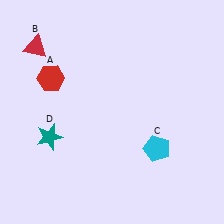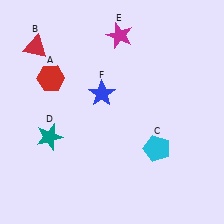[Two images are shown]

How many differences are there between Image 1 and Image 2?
There are 2 differences between the two images.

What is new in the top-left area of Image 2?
A blue star (F) was added in the top-left area of Image 2.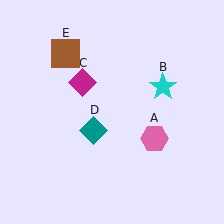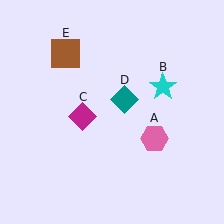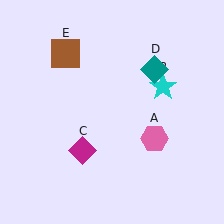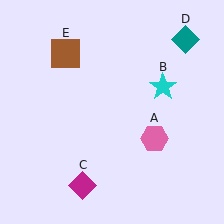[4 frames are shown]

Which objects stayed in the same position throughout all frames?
Pink hexagon (object A) and cyan star (object B) and brown square (object E) remained stationary.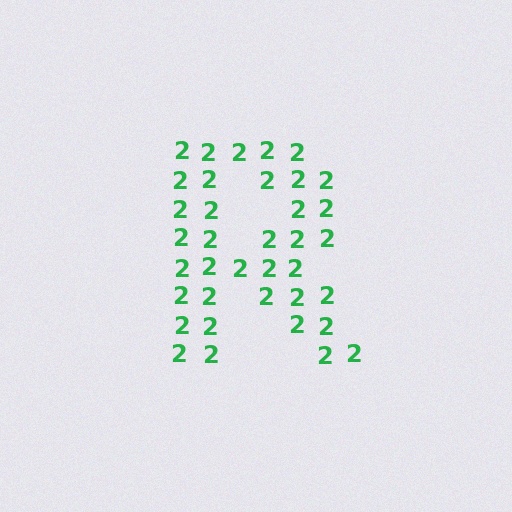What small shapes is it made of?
It is made of small digit 2's.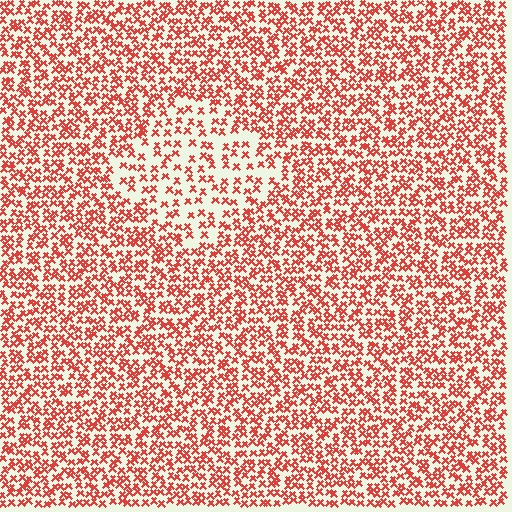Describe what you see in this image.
The image contains small red elements arranged at two different densities. A diamond-shaped region is visible where the elements are less densely packed than the surrounding area.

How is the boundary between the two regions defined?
The boundary is defined by a change in element density (approximately 1.9x ratio). All elements are the same color, size, and shape.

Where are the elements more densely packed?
The elements are more densely packed outside the diamond boundary.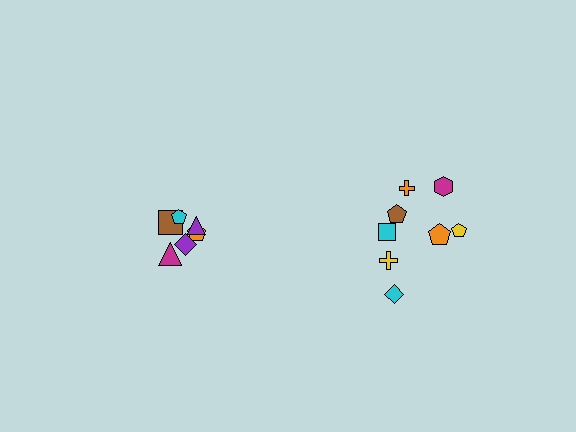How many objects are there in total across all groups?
There are 14 objects.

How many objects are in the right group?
There are 8 objects.